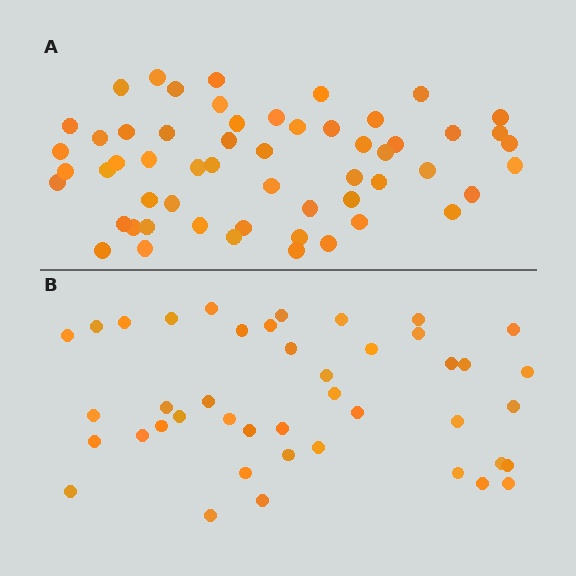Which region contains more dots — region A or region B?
Region A (the top region) has more dots.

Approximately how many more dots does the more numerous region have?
Region A has approximately 15 more dots than region B.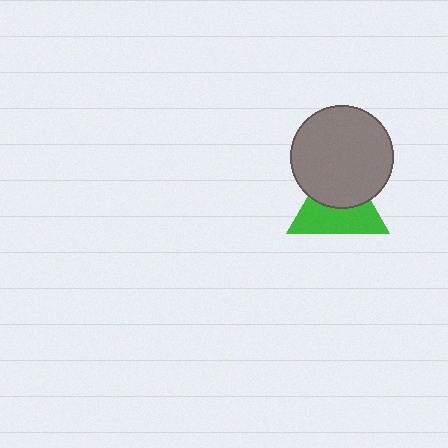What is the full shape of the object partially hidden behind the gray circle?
The partially hidden object is a green triangle.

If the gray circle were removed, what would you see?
You would see the complete green triangle.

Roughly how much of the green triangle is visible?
About half of it is visible (roughly 53%).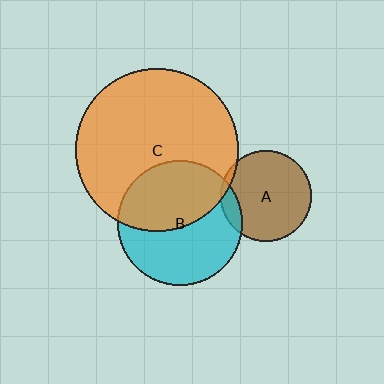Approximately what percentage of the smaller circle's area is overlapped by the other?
Approximately 10%.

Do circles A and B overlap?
Yes.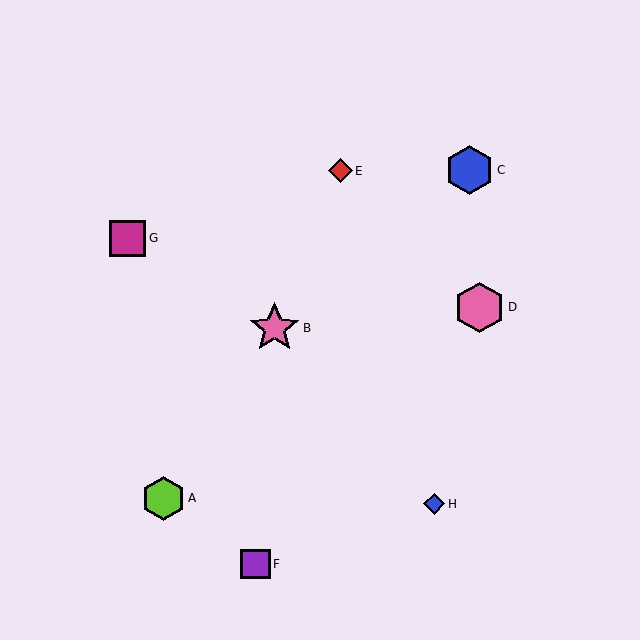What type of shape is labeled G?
Shape G is a magenta square.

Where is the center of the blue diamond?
The center of the blue diamond is at (434, 504).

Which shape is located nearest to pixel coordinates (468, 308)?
The pink hexagon (labeled D) at (480, 307) is nearest to that location.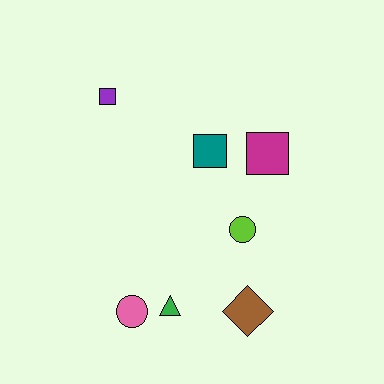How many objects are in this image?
There are 7 objects.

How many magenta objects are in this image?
There is 1 magenta object.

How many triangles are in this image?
There is 1 triangle.